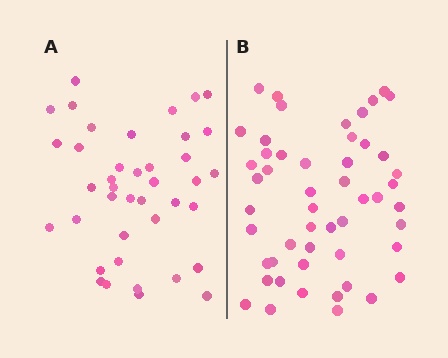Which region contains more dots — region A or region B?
Region B (the right region) has more dots.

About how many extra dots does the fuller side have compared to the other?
Region B has roughly 12 or so more dots than region A.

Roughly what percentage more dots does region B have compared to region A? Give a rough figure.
About 30% more.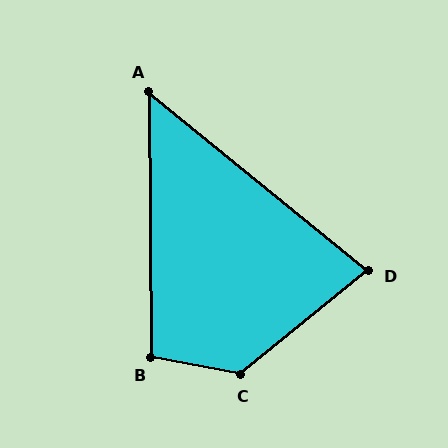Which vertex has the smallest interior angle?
A, at approximately 50 degrees.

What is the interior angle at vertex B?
Approximately 102 degrees (obtuse).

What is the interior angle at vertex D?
Approximately 78 degrees (acute).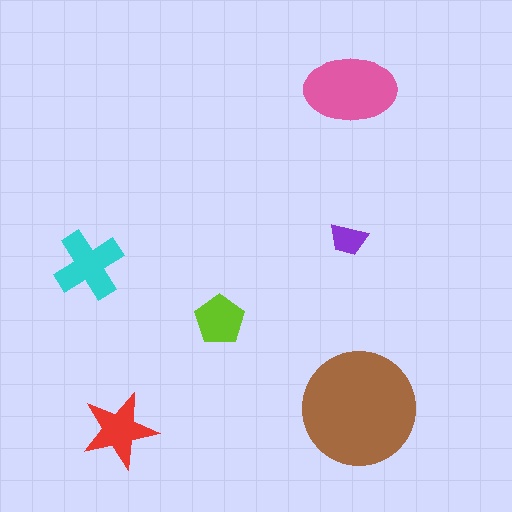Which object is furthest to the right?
The brown circle is rightmost.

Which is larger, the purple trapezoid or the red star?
The red star.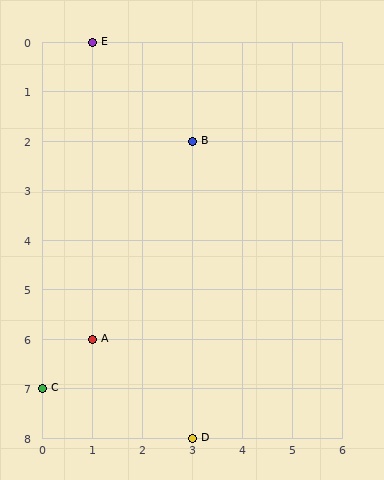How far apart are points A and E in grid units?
Points A and E are 6 rows apart.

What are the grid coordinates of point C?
Point C is at grid coordinates (0, 7).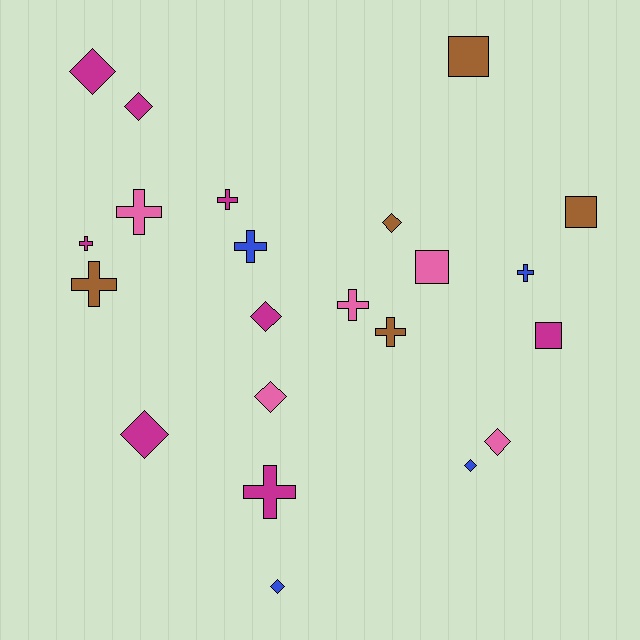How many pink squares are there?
There is 1 pink square.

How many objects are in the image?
There are 22 objects.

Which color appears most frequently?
Magenta, with 8 objects.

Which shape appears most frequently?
Cross, with 9 objects.